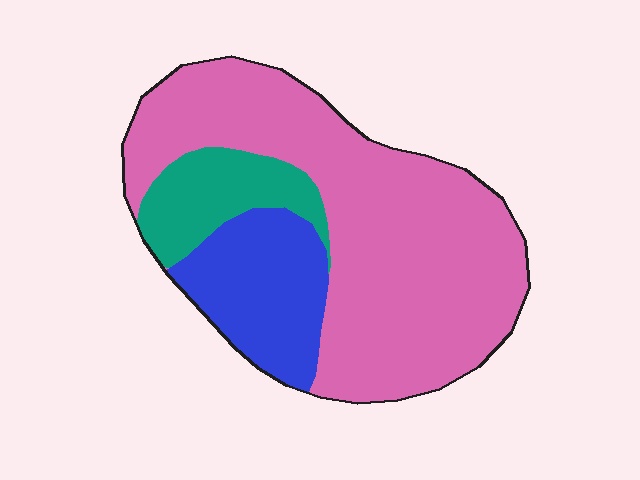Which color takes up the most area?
Pink, at roughly 65%.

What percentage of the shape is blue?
Blue covers around 20% of the shape.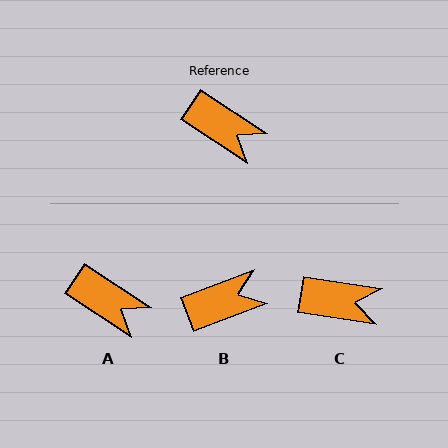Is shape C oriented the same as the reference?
No, it is off by about 25 degrees.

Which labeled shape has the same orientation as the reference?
A.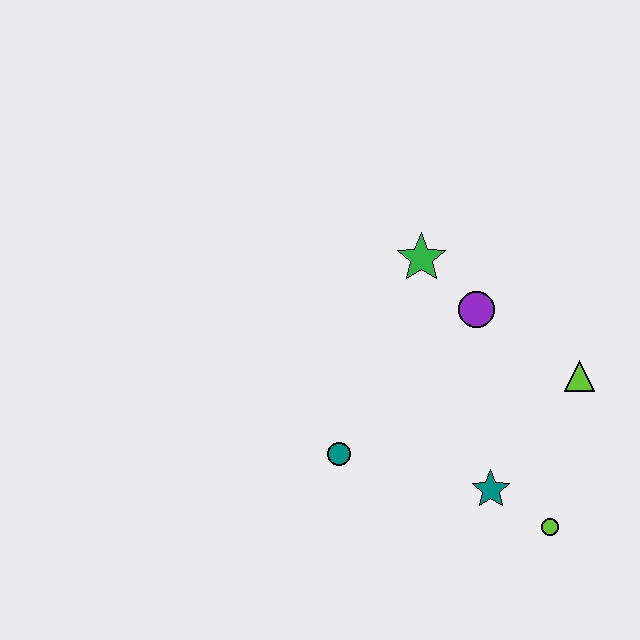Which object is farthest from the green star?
The lime circle is farthest from the green star.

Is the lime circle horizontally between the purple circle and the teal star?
No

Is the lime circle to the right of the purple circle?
Yes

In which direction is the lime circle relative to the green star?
The lime circle is below the green star.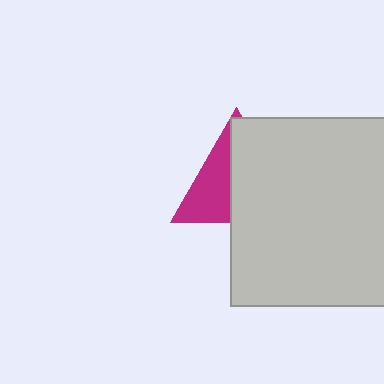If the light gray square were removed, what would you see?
You would see the complete magenta triangle.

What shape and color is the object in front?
The object in front is a light gray square.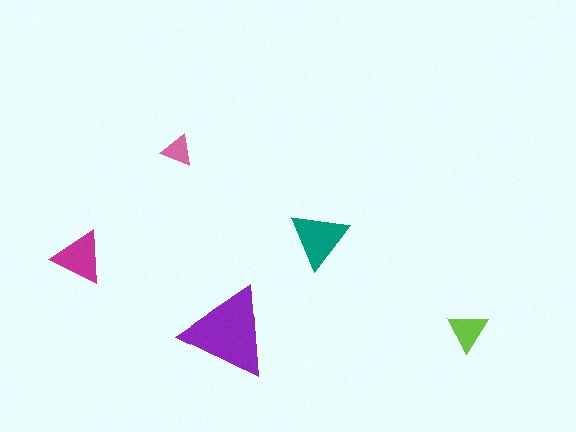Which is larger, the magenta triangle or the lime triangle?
The magenta one.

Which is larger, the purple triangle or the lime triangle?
The purple one.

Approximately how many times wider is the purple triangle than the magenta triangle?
About 1.5 times wider.